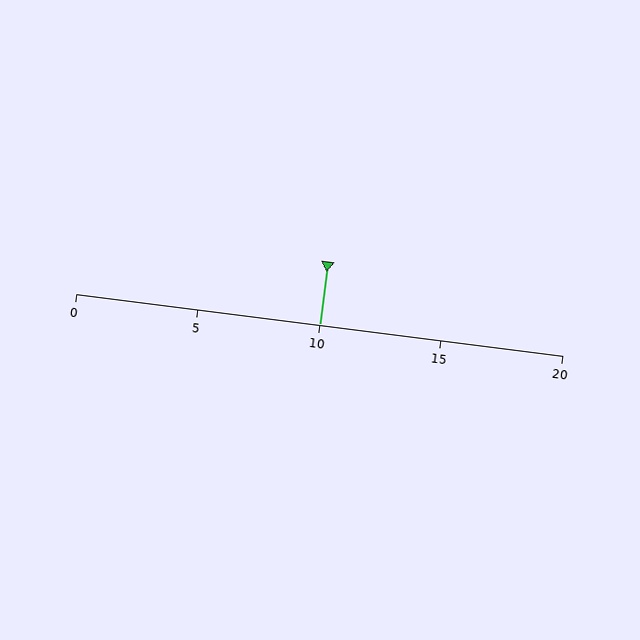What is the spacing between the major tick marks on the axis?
The major ticks are spaced 5 apart.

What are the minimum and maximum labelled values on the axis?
The axis runs from 0 to 20.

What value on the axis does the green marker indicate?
The marker indicates approximately 10.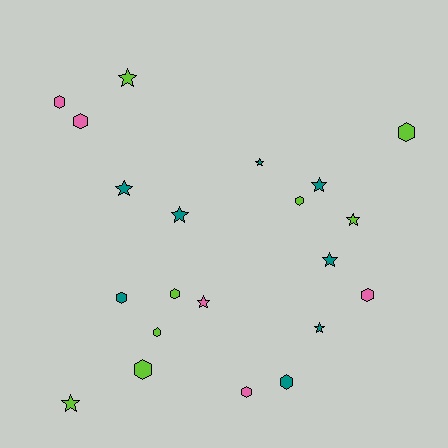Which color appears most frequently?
Teal, with 8 objects.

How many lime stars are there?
There are 3 lime stars.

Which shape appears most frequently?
Hexagon, with 11 objects.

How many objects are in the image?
There are 21 objects.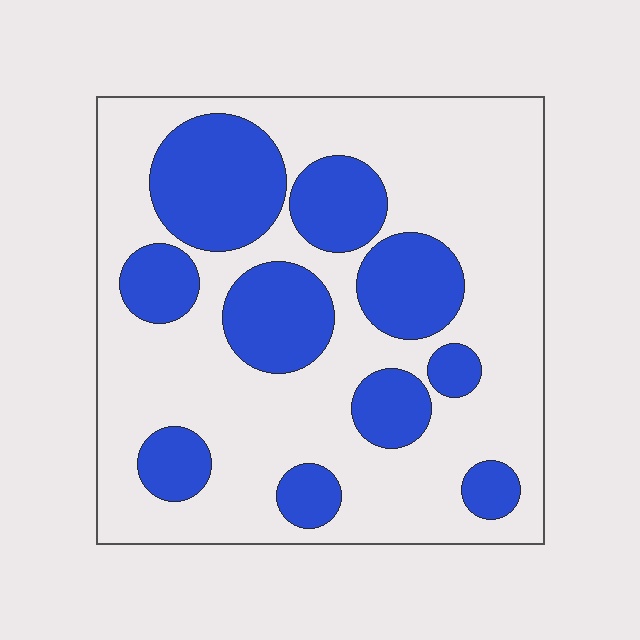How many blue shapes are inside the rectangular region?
10.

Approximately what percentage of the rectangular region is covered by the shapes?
Approximately 30%.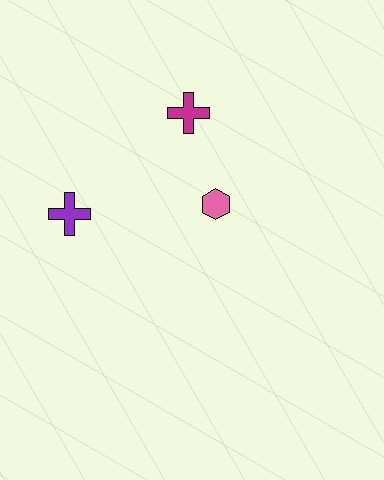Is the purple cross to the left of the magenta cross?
Yes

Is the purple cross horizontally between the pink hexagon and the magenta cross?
No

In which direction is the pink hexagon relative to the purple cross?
The pink hexagon is to the right of the purple cross.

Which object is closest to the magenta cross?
The pink hexagon is closest to the magenta cross.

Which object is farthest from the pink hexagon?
The purple cross is farthest from the pink hexagon.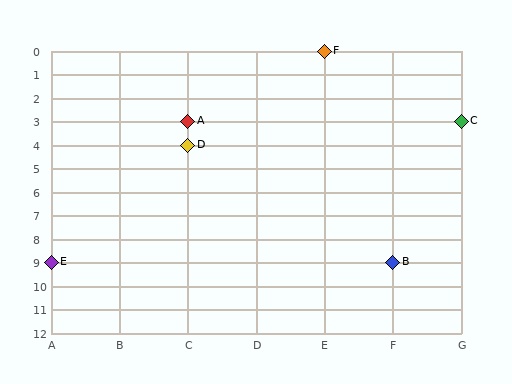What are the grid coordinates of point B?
Point B is at grid coordinates (F, 9).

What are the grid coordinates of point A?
Point A is at grid coordinates (C, 3).